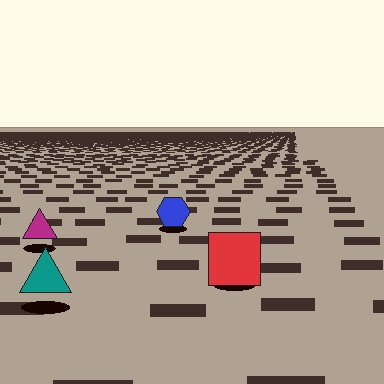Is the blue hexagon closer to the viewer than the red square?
No. The red square is closer — you can tell from the texture gradient: the ground texture is coarser near it.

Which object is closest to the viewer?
The teal triangle is closest. The texture marks near it are larger and more spread out.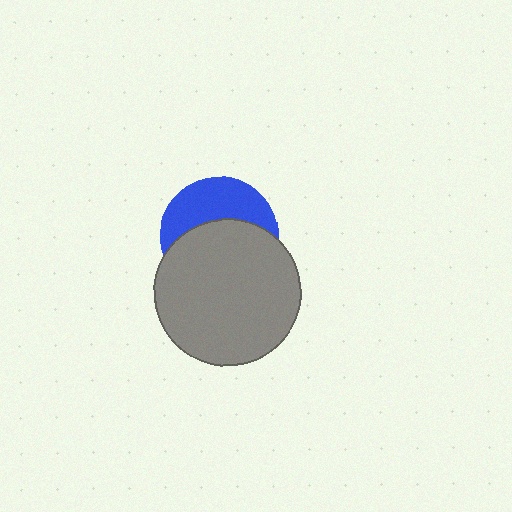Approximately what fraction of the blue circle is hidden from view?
Roughly 59% of the blue circle is hidden behind the gray circle.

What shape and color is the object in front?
The object in front is a gray circle.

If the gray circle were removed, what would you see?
You would see the complete blue circle.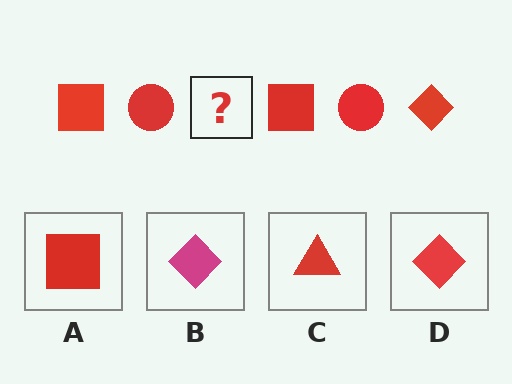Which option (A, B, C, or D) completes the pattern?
D.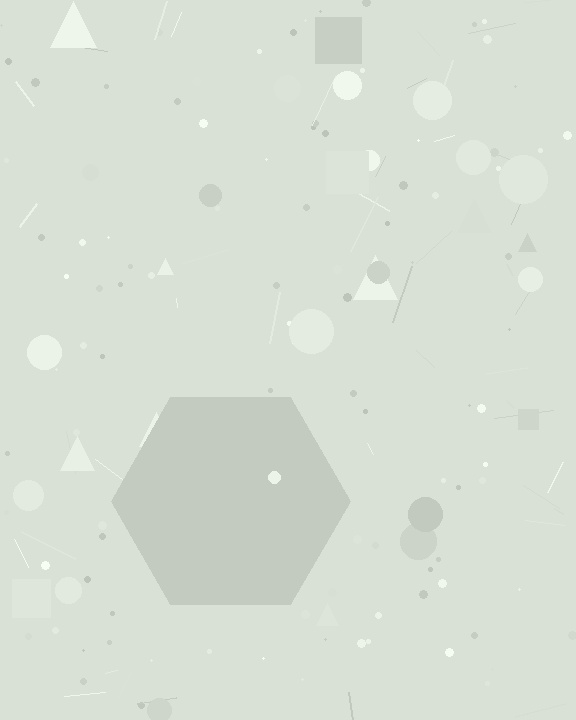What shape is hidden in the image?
A hexagon is hidden in the image.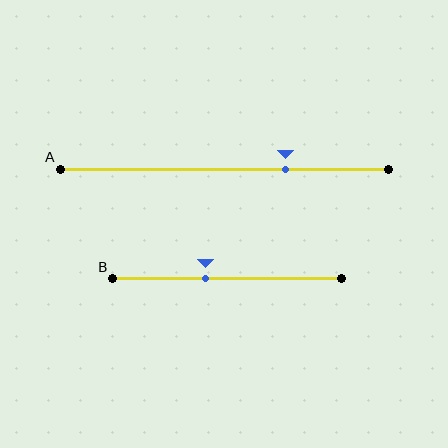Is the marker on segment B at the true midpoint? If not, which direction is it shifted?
No, the marker on segment B is shifted to the left by about 9% of the segment length.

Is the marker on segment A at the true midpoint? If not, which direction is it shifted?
No, the marker on segment A is shifted to the right by about 19% of the segment length.